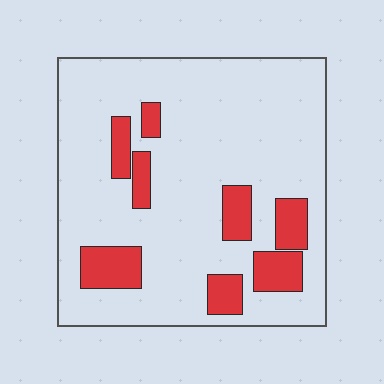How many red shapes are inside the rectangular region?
8.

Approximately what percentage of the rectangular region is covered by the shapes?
Approximately 15%.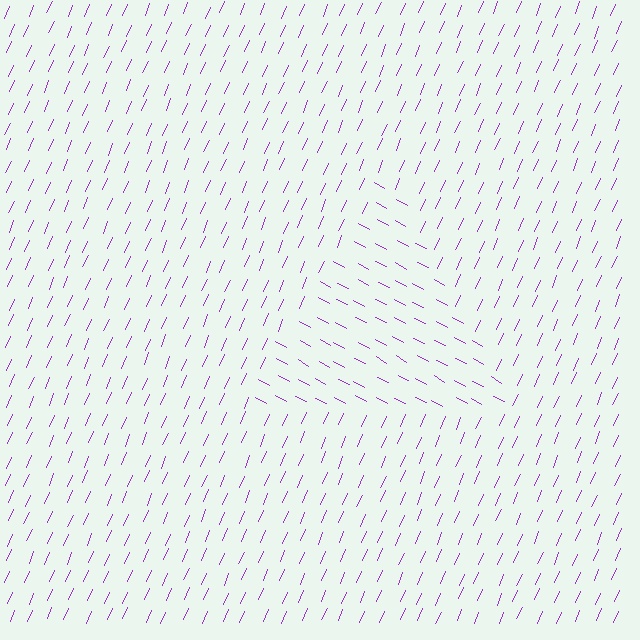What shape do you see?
I see a triangle.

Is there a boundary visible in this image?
Yes, there is a texture boundary formed by a change in line orientation.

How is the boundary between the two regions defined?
The boundary is defined purely by a change in line orientation (approximately 85 degrees difference). All lines are the same color and thickness.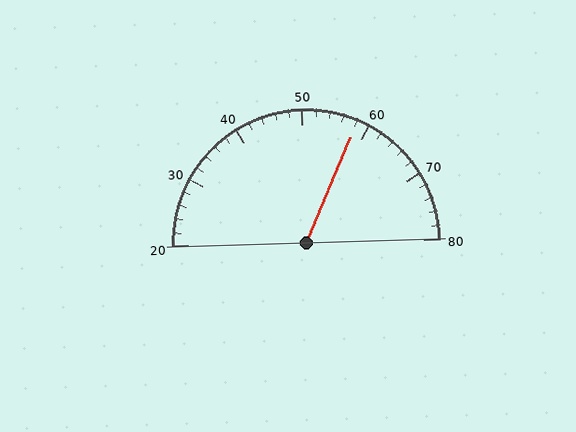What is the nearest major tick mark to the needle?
The nearest major tick mark is 60.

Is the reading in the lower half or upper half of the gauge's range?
The reading is in the upper half of the range (20 to 80).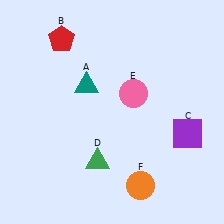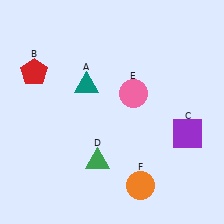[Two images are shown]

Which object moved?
The red pentagon (B) moved down.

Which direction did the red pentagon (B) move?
The red pentagon (B) moved down.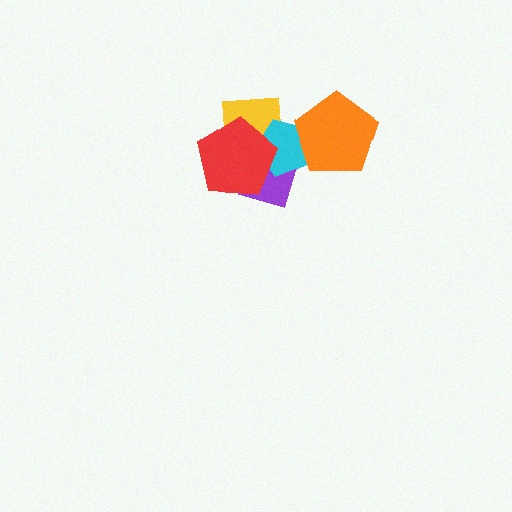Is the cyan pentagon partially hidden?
Yes, it is partially covered by another shape.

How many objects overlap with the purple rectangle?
4 objects overlap with the purple rectangle.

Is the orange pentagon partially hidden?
No, no other shape covers it.